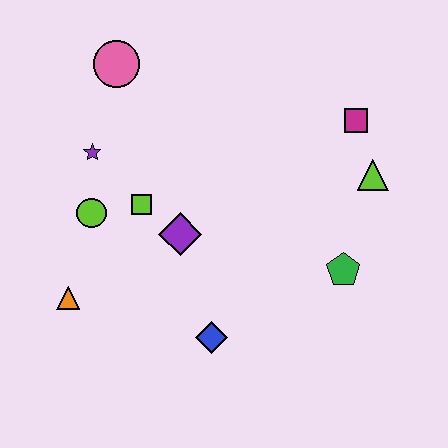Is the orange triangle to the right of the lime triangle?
No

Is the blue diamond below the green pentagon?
Yes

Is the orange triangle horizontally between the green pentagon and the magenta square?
No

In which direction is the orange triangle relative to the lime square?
The orange triangle is below the lime square.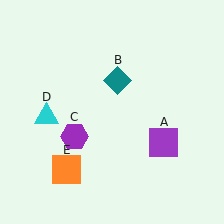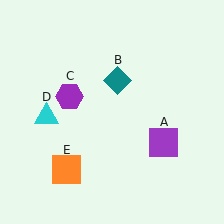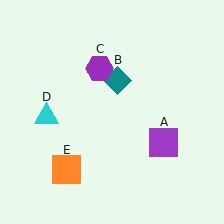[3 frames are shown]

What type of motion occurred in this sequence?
The purple hexagon (object C) rotated clockwise around the center of the scene.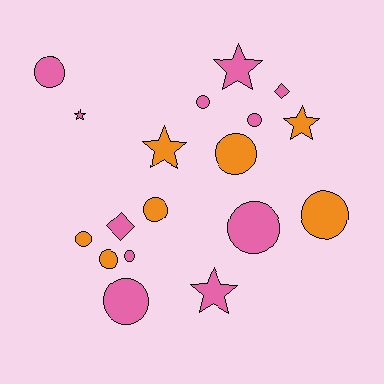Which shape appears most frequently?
Circle, with 11 objects.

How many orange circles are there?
There are 5 orange circles.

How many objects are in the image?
There are 18 objects.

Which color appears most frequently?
Pink, with 11 objects.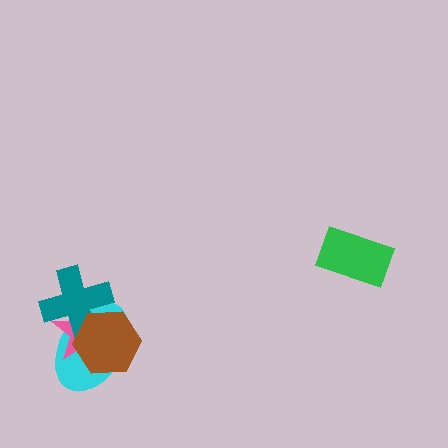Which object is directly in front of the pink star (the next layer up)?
The teal cross is directly in front of the pink star.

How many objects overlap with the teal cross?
3 objects overlap with the teal cross.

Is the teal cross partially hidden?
Yes, it is partially covered by another shape.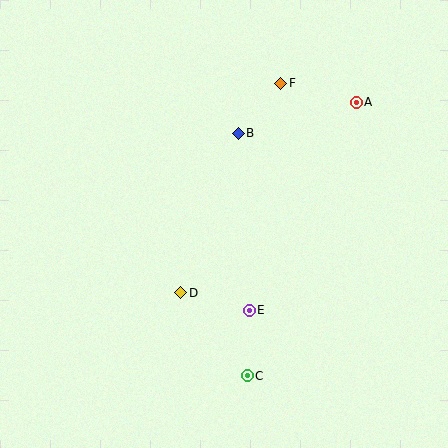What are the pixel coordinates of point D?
Point D is at (181, 293).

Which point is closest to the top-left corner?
Point B is closest to the top-left corner.